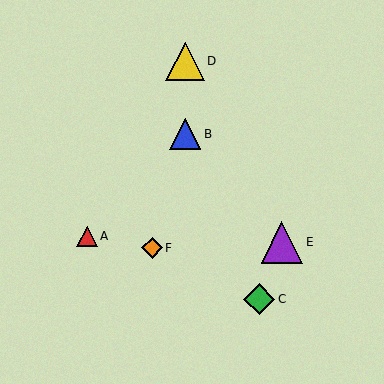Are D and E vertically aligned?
No, D is at x≈185 and E is at x≈282.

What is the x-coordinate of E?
Object E is at x≈282.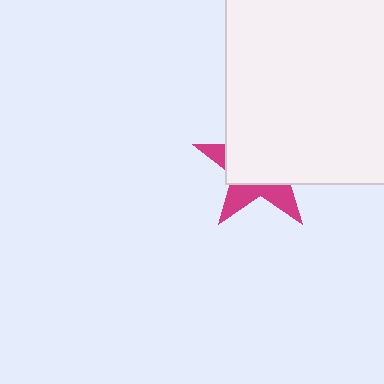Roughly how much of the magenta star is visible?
A small part of it is visible (roughly 34%).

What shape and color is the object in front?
The object in front is a white rectangle.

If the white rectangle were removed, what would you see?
You would see the complete magenta star.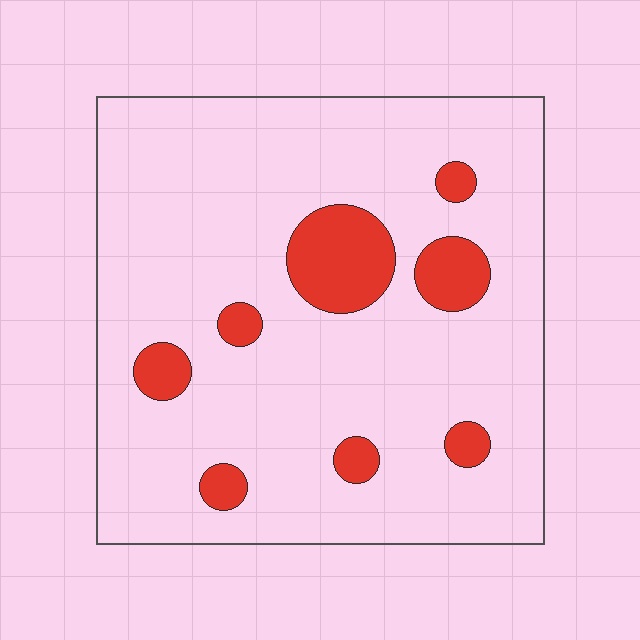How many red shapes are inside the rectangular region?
8.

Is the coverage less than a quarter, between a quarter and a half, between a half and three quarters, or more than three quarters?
Less than a quarter.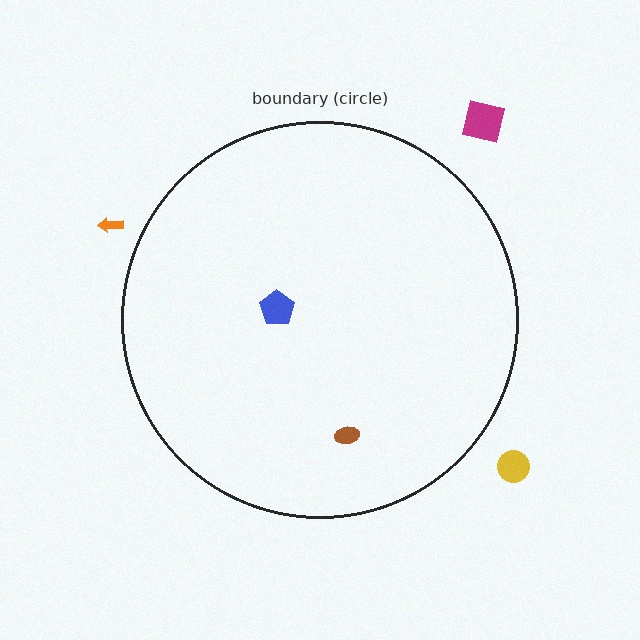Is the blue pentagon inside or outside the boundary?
Inside.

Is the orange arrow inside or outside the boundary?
Outside.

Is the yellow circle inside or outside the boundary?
Outside.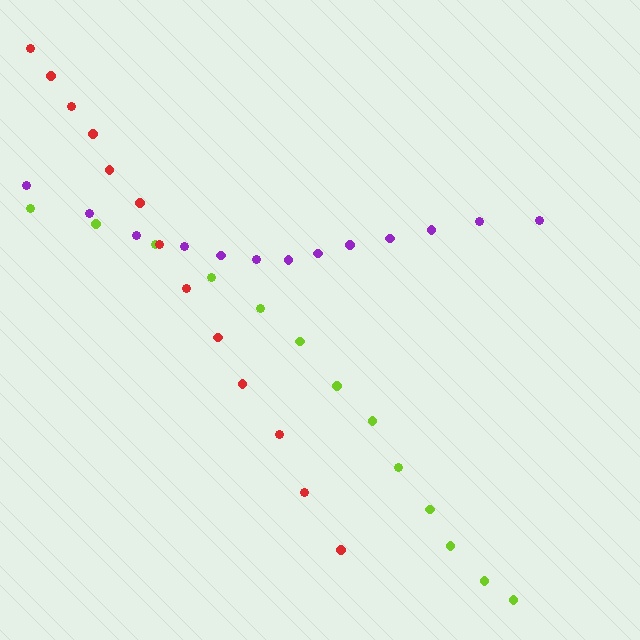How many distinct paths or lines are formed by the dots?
There are 3 distinct paths.